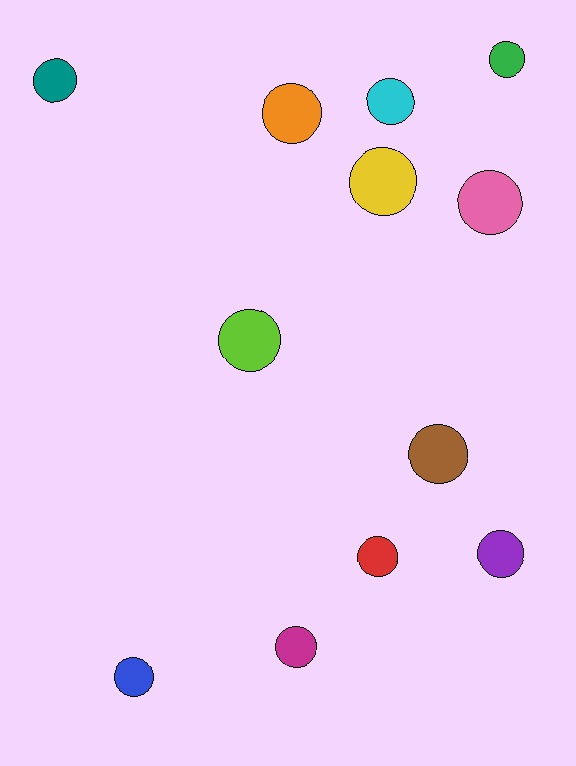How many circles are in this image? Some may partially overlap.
There are 12 circles.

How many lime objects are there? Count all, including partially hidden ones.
There is 1 lime object.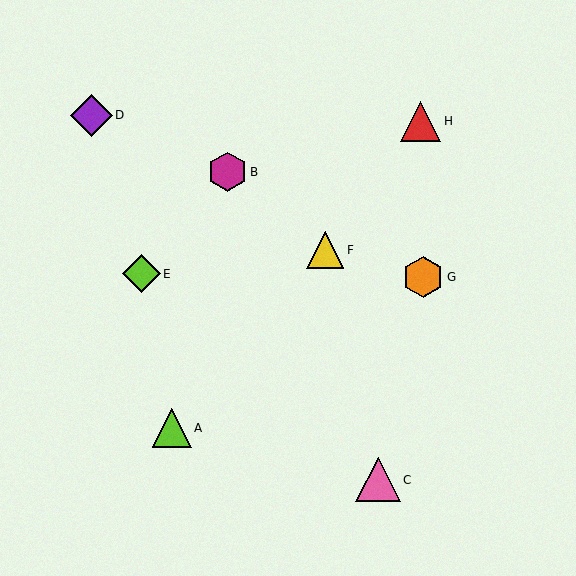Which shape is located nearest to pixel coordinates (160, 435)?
The lime triangle (labeled A) at (172, 428) is nearest to that location.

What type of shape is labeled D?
Shape D is a purple diamond.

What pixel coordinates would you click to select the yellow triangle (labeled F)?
Click at (325, 250) to select the yellow triangle F.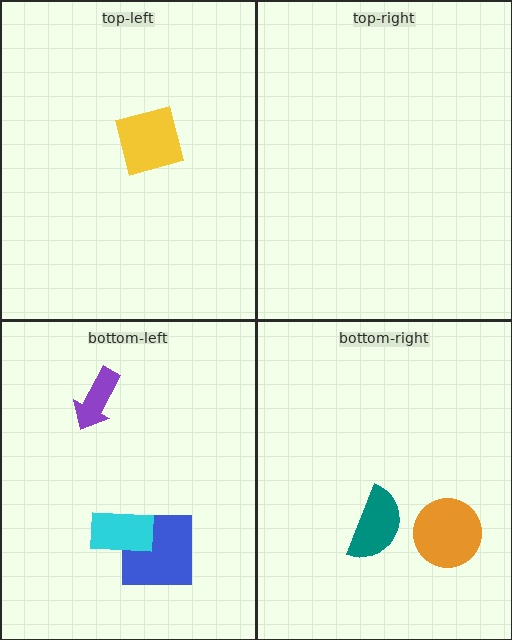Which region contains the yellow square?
The top-left region.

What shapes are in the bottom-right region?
The teal semicircle, the orange circle.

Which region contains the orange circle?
The bottom-right region.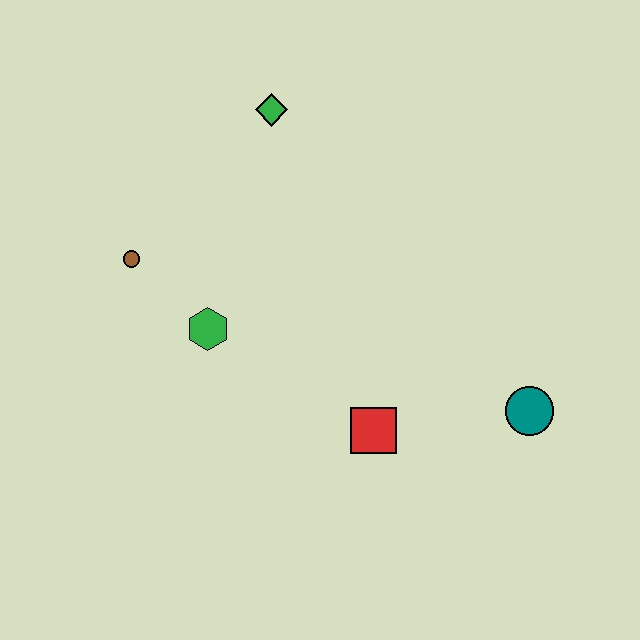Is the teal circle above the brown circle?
No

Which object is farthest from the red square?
The green diamond is farthest from the red square.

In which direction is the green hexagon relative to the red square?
The green hexagon is to the left of the red square.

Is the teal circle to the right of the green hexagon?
Yes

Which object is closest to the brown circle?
The green hexagon is closest to the brown circle.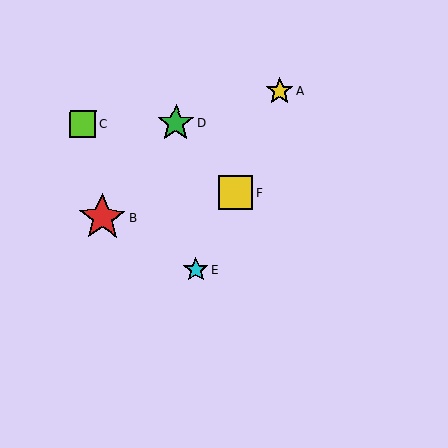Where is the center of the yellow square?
The center of the yellow square is at (236, 193).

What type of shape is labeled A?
Shape A is a yellow star.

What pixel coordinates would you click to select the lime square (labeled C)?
Click at (83, 124) to select the lime square C.